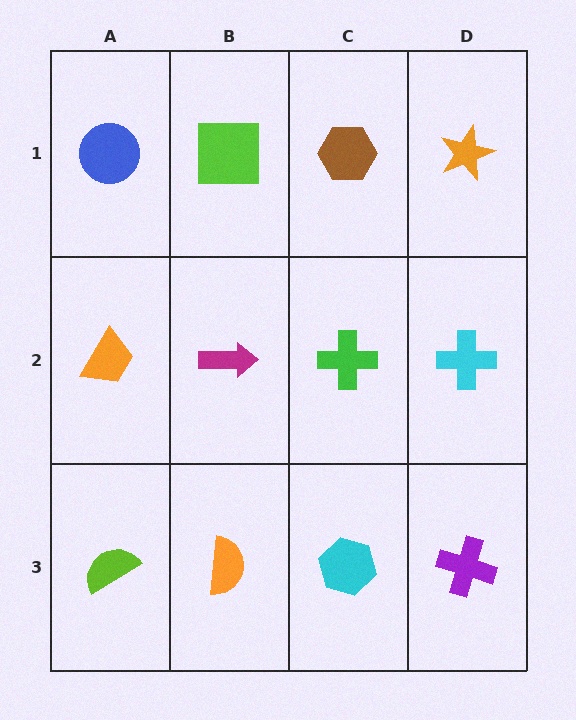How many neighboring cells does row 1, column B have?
3.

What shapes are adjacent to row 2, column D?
An orange star (row 1, column D), a purple cross (row 3, column D), a green cross (row 2, column C).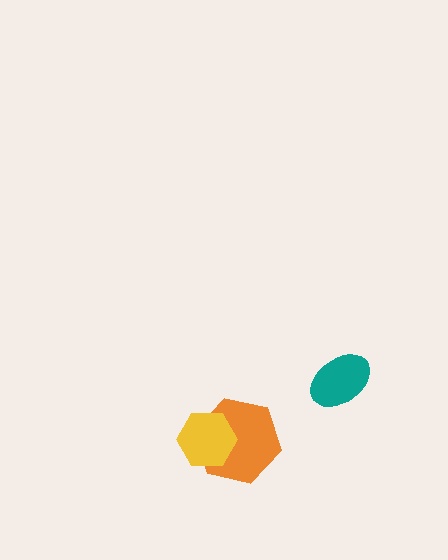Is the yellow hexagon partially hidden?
No, no other shape covers it.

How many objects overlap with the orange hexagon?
1 object overlaps with the orange hexagon.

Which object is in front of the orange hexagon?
The yellow hexagon is in front of the orange hexagon.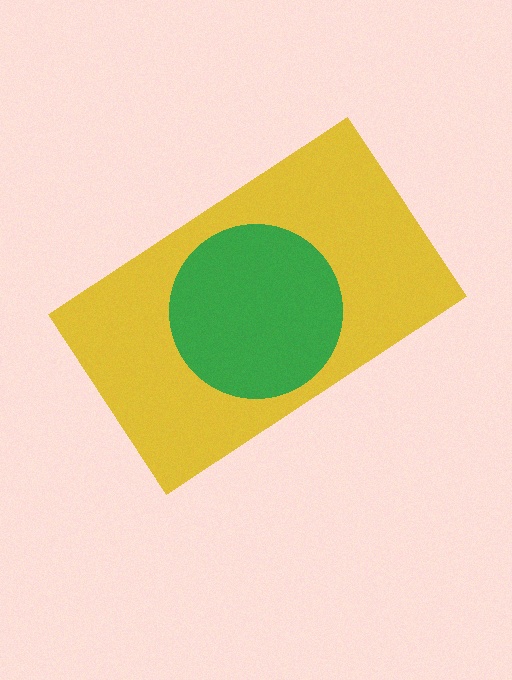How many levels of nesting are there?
2.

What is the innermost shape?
The green circle.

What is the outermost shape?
The yellow rectangle.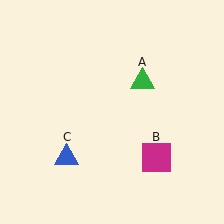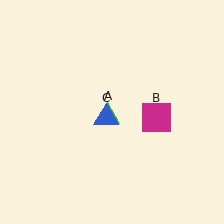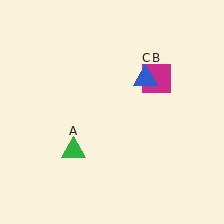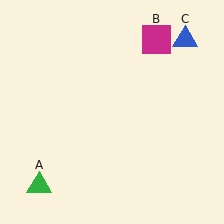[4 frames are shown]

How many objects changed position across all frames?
3 objects changed position: green triangle (object A), magenta square (object B), blue triangle (object C).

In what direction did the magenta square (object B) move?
The magenta square (object B) moved up.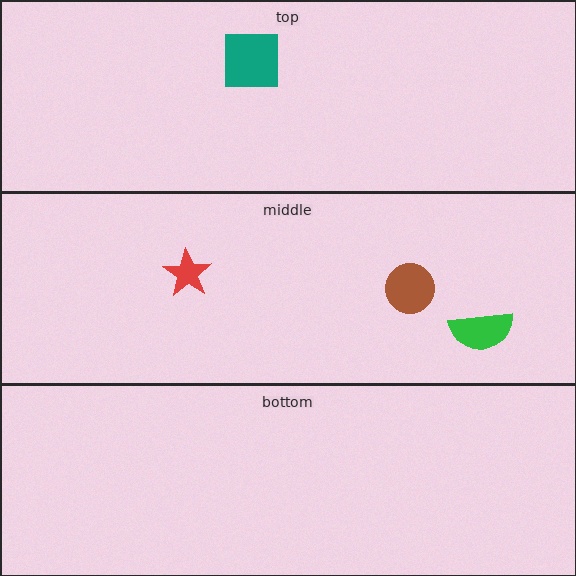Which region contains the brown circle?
The middle region.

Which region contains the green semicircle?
The middle region.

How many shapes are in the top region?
1.